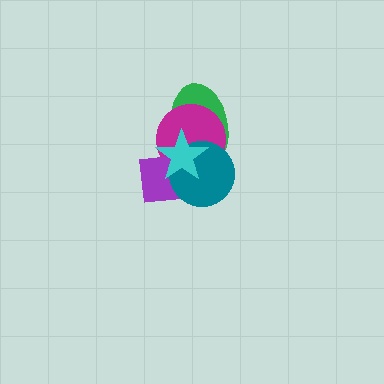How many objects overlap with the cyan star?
4 objects overlap with the cyan star.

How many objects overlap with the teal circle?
4 objects overlap with the teal circle.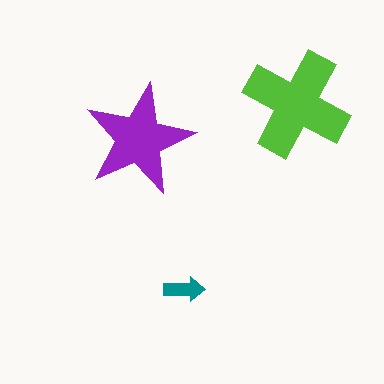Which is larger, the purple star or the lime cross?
The lime cross.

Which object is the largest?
The lime cross.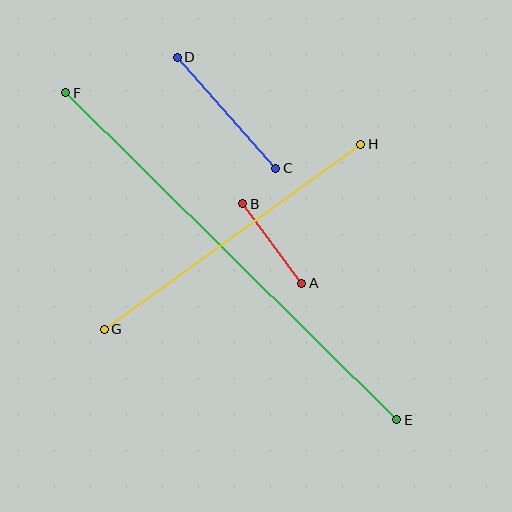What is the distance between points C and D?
The distance is approximately 148 pixels.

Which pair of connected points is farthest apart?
Points E and F are farthest apart.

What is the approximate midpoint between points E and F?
The midpoint is at approximately (231, 256) pixels.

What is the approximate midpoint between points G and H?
The midpoint is at approximately (232, 237) pixels.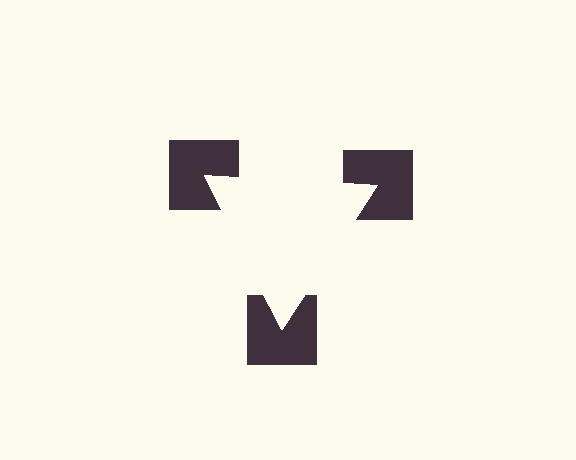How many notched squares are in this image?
There are 3 — one at each vertex of the illusory triangle.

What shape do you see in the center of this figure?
An illusory triangle — its edges are inferred from the aligned wedge cuts in the notched squares, not physically drawn.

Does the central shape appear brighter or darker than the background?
It typically appears slightly brighter than the background, even though no actual brightness change is drawn.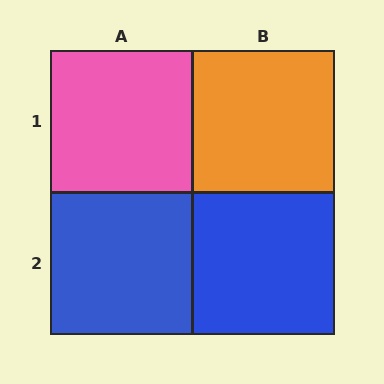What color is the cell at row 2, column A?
Blue.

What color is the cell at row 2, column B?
Blue.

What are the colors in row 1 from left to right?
Pink, orange.